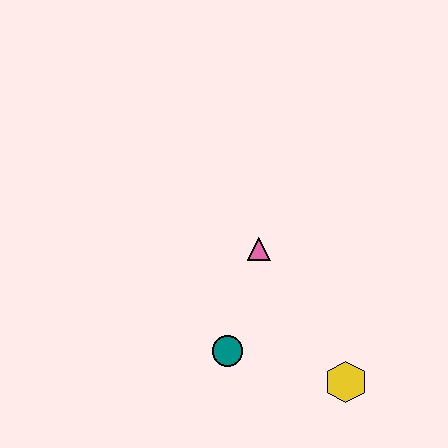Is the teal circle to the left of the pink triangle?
Yes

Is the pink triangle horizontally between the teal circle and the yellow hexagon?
Yes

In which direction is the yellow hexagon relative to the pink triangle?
The yellow hexagon is below the pink triangle.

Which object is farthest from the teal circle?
The yellow hexagon is farthest from the teal circle.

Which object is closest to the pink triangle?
The teal circle is closest to the pink triangle.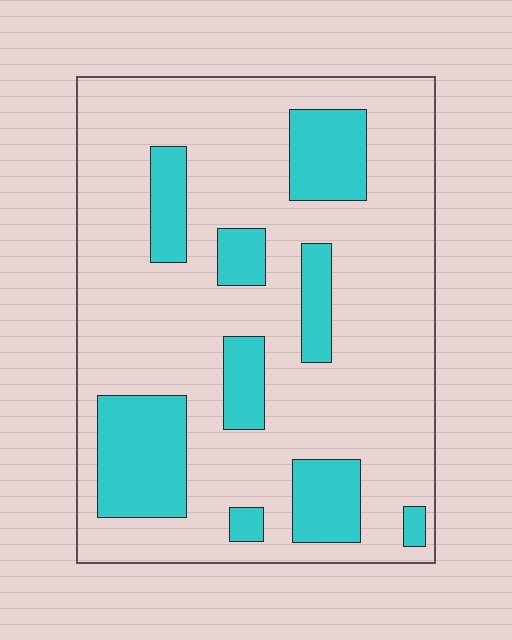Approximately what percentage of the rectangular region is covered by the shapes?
Approximately 25%.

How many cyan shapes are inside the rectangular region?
9.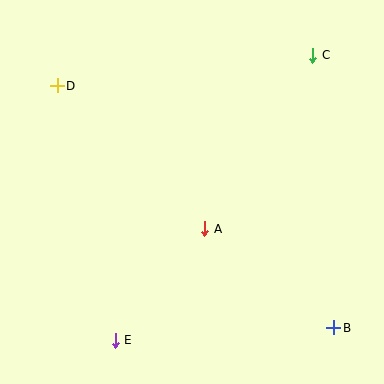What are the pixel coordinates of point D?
Point D is at (57, 86).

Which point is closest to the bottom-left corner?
Point E is closest to the bottom-left corner.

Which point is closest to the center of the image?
Point A at (205, 229) is closest to the center.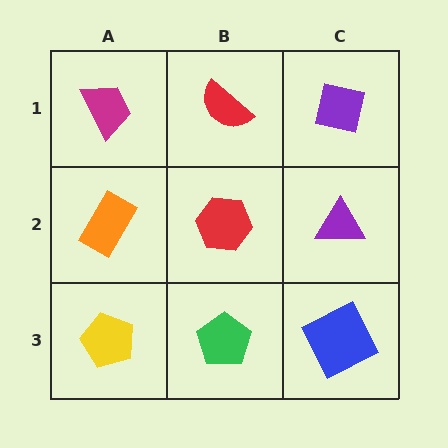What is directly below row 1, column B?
A red hexagon.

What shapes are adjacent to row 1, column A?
An orange rectangle (row 2, column A), a red semicircle (row 1, column B).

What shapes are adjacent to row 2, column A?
A magenta trapezoid (row 1, column A), a yellow pentagon (row 3, column A), a red hexagon (row 2, column B).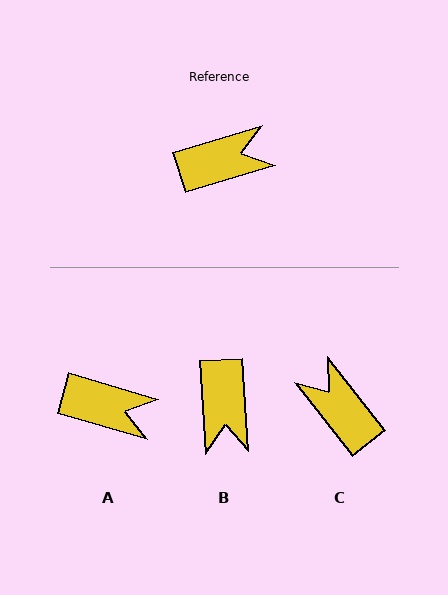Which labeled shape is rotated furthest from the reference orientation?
C, about 111 degrees away.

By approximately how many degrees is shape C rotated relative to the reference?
Approximately 111 degrees counter-clockwise.